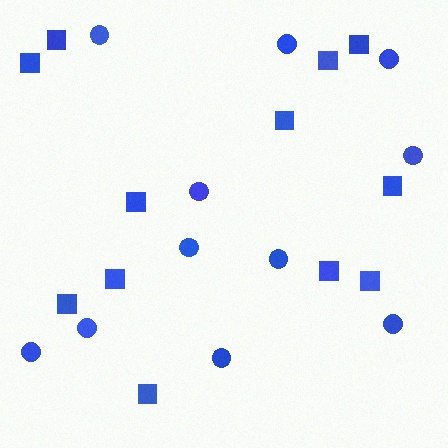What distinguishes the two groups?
There are 2 groups: one group of squares (12) and one group of circles (11).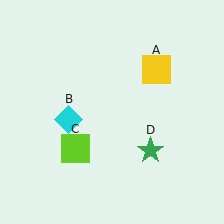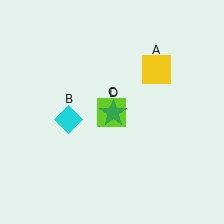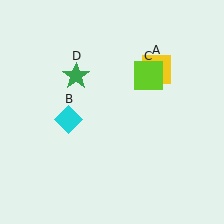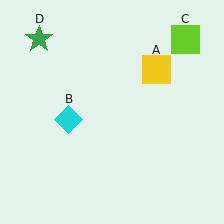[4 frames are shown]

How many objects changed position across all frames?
2 objects changed position: lime square (object C), green star (object D).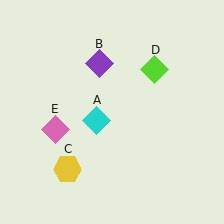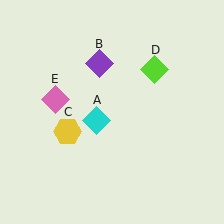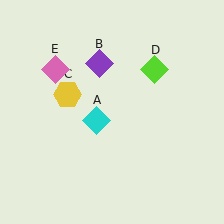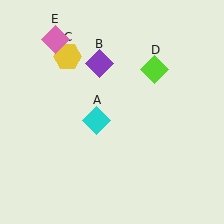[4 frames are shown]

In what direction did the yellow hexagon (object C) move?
The yellow hexagon (object C) moved up.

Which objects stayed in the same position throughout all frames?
Cyan diamond (object A) and purple diamond (object B) and lime diamond (object D) remained stationary.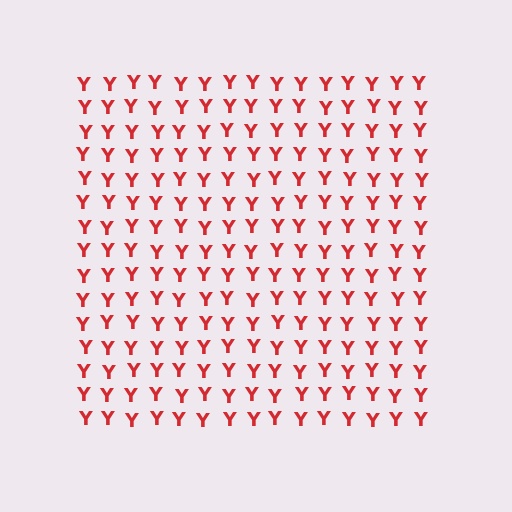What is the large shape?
The large shape is a square.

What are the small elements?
The small elements are letter Y's.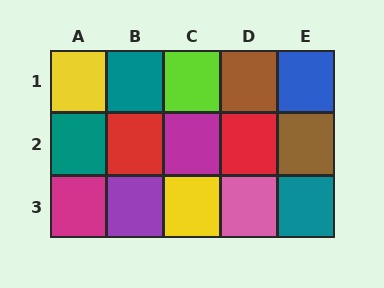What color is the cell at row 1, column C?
Lime.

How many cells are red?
2 cells are red.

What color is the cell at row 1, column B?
Teal.